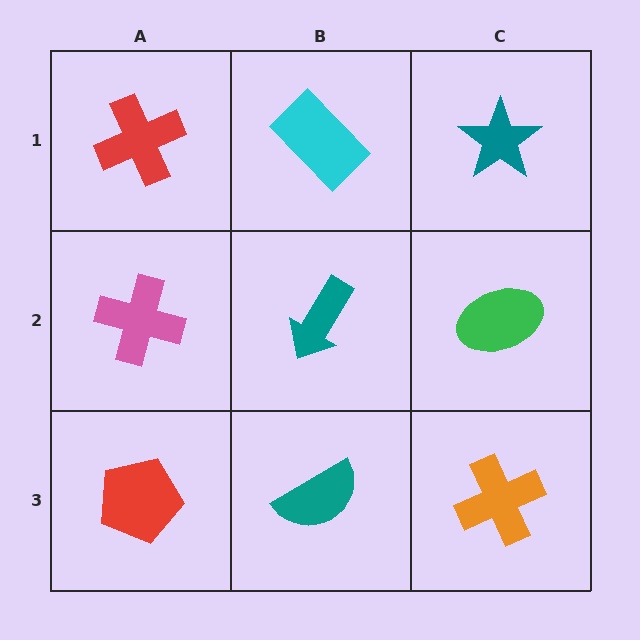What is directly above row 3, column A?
A pink cross.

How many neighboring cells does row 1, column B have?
3.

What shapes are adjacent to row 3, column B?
A teal arrow (row 2, column B), a red pentagon (row 3, column A), an orange cross (row 3, column C).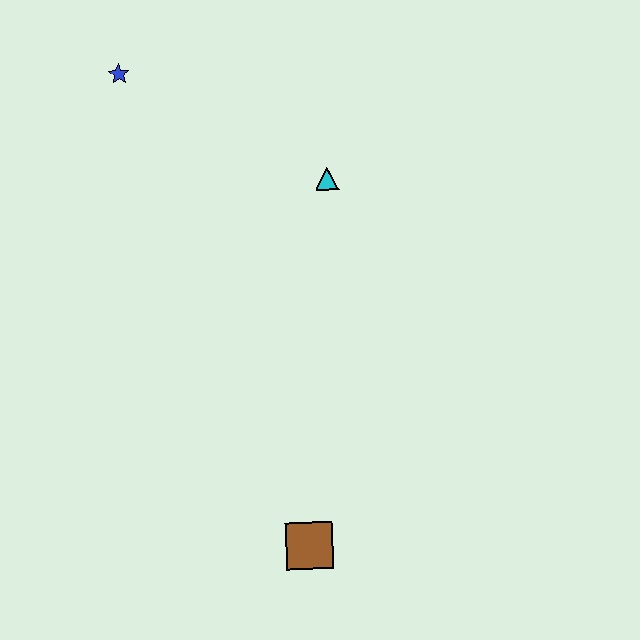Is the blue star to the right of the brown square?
No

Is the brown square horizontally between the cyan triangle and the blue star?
Yes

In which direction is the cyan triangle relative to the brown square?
The cyan triangle is above the brown square.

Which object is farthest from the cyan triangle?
The brown square is farthest from the cyan triangle.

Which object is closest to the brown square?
The cyan triangle is closest to the brown square.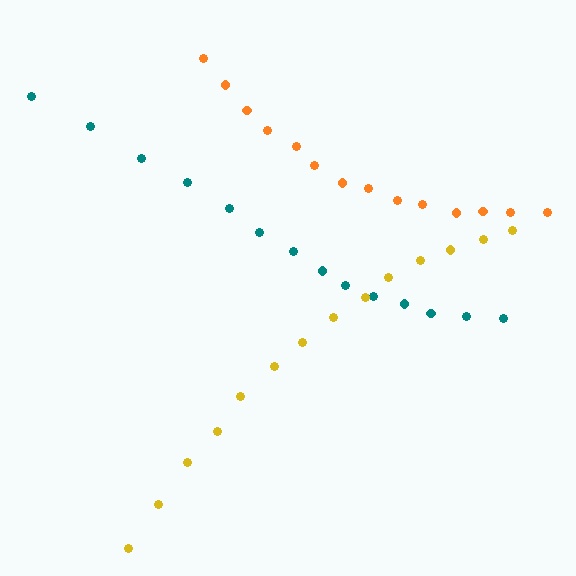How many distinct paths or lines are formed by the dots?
There are 3 distinct paths.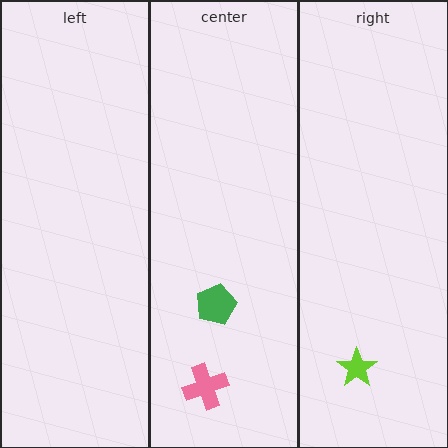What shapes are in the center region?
The green pentagon, the pink cross.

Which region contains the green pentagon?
The center region.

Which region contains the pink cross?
The center region.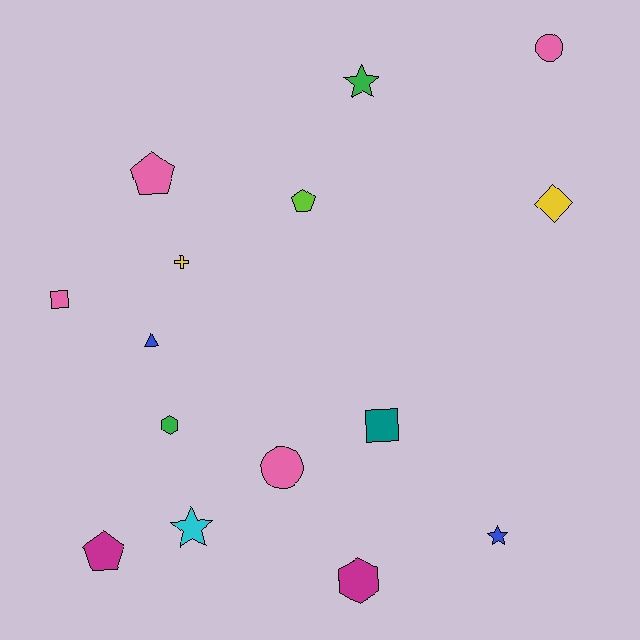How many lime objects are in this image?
There is 1 lime object.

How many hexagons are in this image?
There are 2 hexagons.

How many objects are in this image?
There are 15 objects.